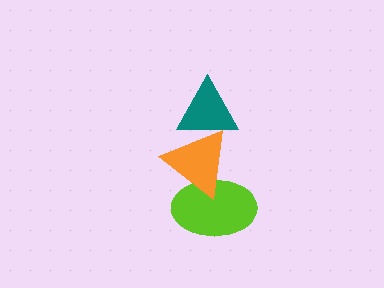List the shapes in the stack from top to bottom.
From top to bottom: the teal triangle, the orange triangle, the lime ellipse.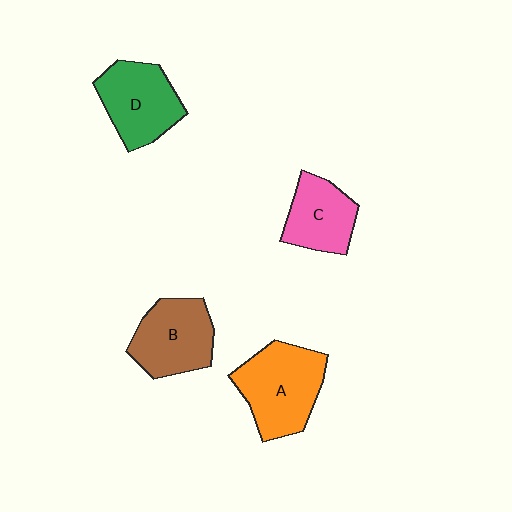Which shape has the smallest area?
Shape C (pink).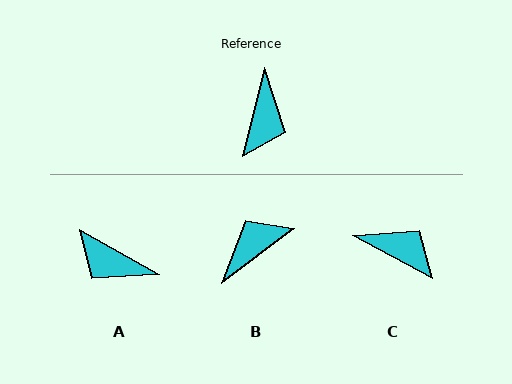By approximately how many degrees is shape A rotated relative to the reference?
Approximately 104 degrees clockwise.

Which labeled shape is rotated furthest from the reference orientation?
B, about 141 degrees away.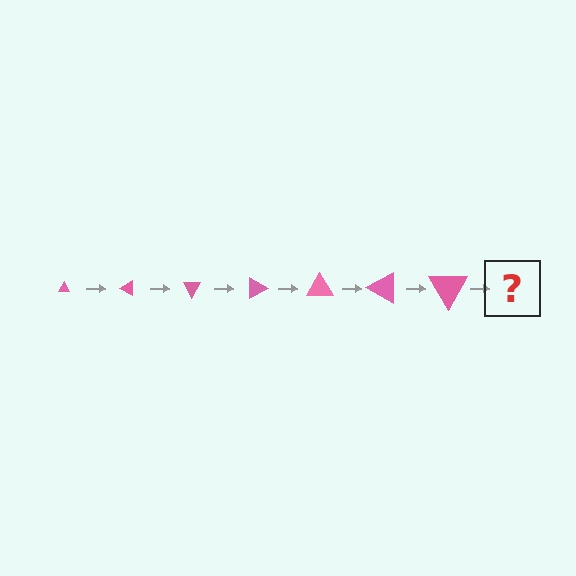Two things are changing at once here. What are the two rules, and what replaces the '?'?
The two rules are that the triangle grows larger each step and it rotates 30 degrees each step. The '?' should be a triangle, larger than the previous one and rotated 210 degrees from the start.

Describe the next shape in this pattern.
It should be a triangle, larger than the previous one and rotated 210 degrees from the start.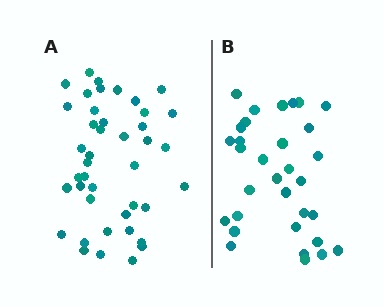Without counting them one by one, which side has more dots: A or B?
Region A (the left region) has more dots.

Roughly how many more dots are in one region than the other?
Region A has roughly 10 or so more dots than region B.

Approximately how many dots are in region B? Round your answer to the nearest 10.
About 30 dots. (The exact count is 32, which rounds to 30.)